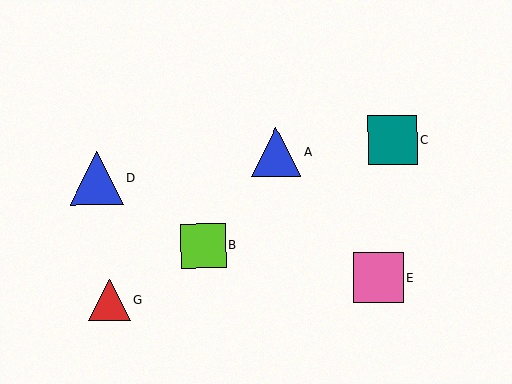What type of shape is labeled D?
Shape D is a blue triangle.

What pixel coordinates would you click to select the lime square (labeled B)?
Click at (203, 246) to select the lime square B.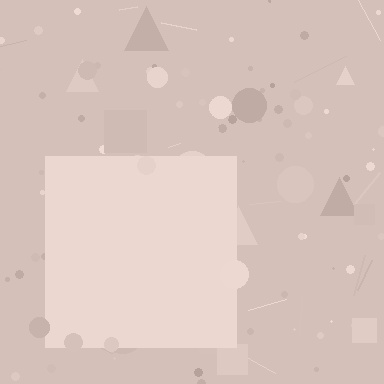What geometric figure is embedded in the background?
A square is embedded in the background.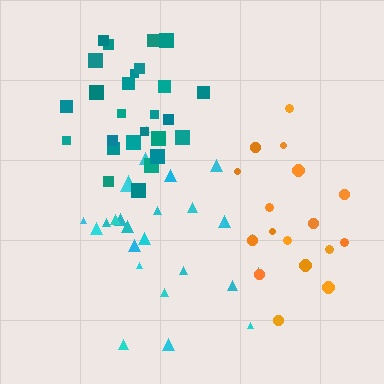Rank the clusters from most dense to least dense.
teal, cyan, orange.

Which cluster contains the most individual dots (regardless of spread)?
Cyan (28).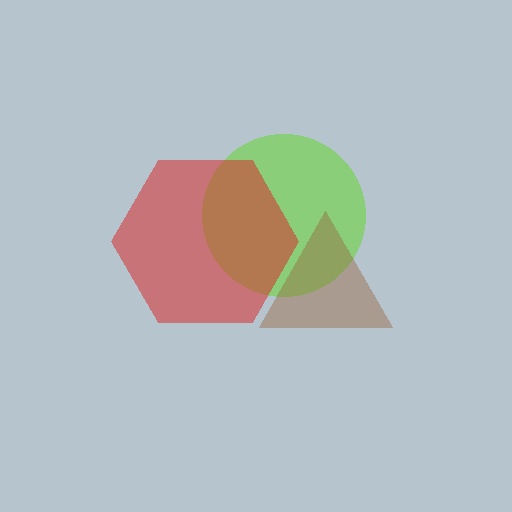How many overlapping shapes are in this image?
There are 3 overlapping shapes in the image.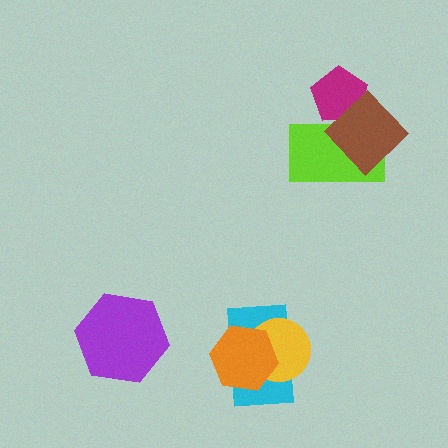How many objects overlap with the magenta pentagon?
2 objects overlap with the magenta pentagon.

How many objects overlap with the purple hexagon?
0 objects overlap with the purple hexagon.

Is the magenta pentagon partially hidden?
Yes, it is partially covered by another shape.